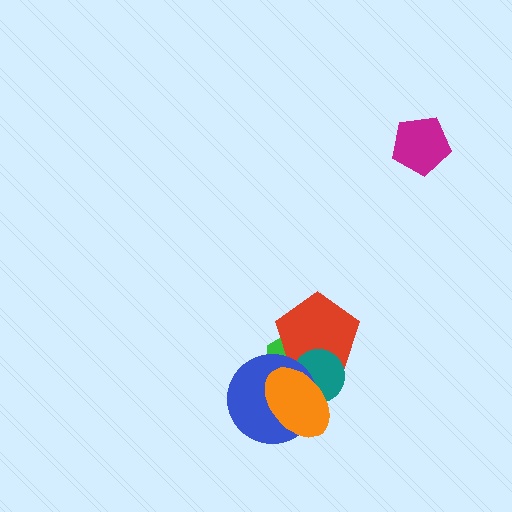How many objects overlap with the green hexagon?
4 objects overlap with the green hexagon.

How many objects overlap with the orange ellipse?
4 objects overlap with the orange ellipse.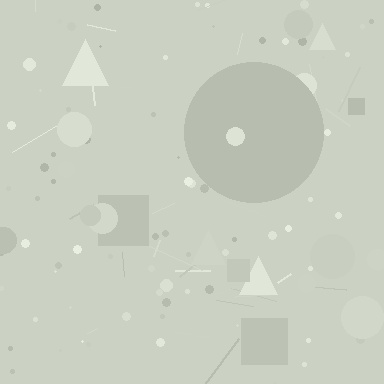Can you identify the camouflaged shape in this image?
The camouflaged shape is a circle.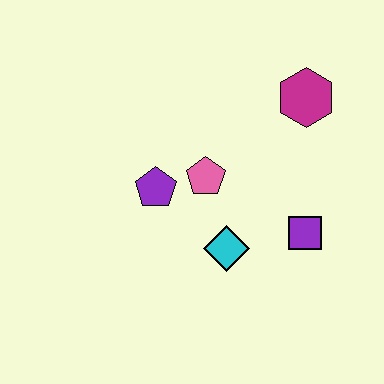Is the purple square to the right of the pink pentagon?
Yes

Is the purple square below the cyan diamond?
No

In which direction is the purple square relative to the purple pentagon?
The purple square is to the right of the purple pentagon.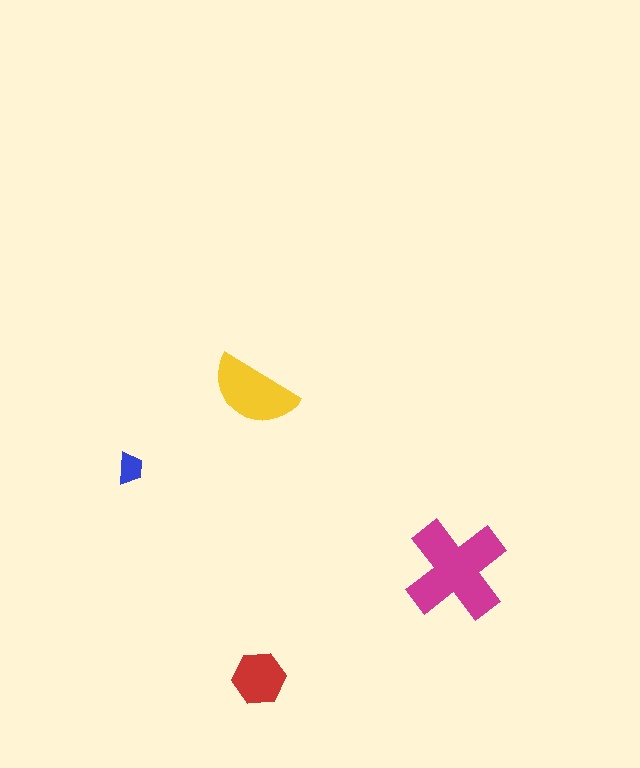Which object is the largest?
The magenta cross.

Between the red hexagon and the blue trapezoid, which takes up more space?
The red hexagon.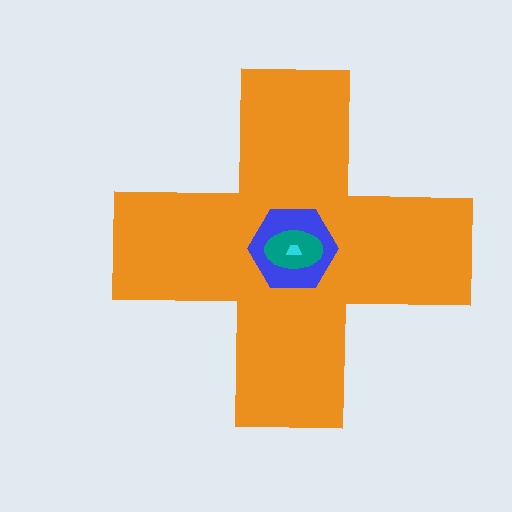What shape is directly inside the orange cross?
The blue hexagon.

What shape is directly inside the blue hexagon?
The teal ellipse.